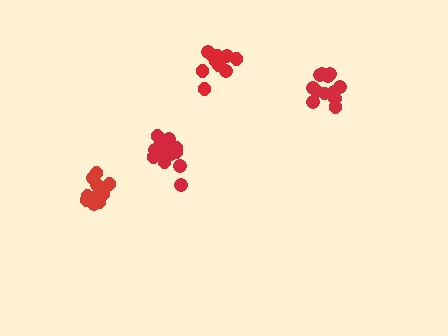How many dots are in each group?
Group 1: 13 dots, Group 2: 14 dots, Group 3: 10 dots, Group 4: 11 dots (48 total).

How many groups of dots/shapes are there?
There are 4 groups.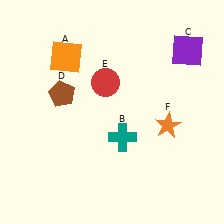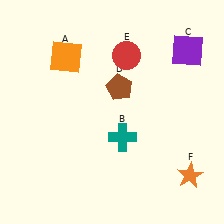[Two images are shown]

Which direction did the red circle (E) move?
The red circle (E) moved up.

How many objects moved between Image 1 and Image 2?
3 objects moved between the two images.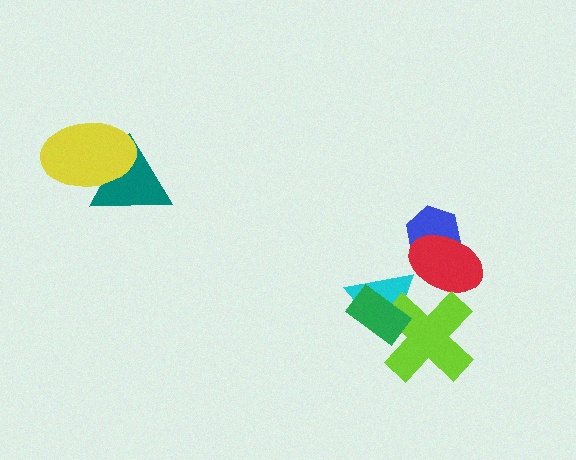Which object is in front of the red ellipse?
The lime cross is in front of the red ellipse.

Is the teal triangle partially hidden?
Yes, it is partially covered by another shape.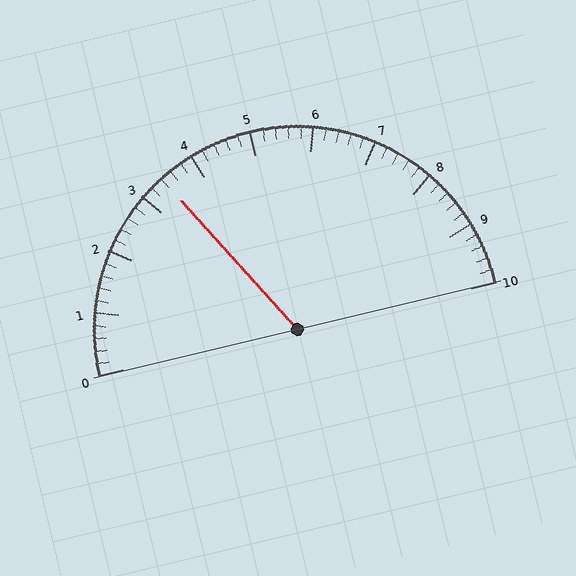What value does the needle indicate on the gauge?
The needle indicates approximately 3.4.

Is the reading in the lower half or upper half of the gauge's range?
The reading is in the lower half of the range (0 to 10).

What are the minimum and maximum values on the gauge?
The gauge ranges from 0 to 10.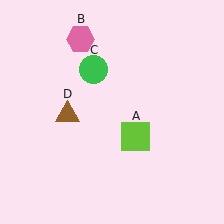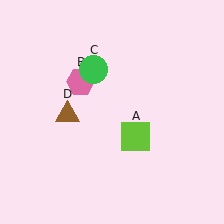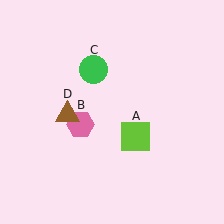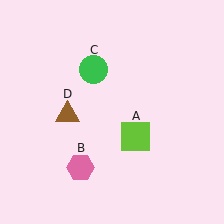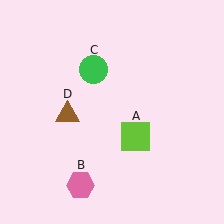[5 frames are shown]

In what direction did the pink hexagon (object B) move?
The pink hexagon (object B) moved down.